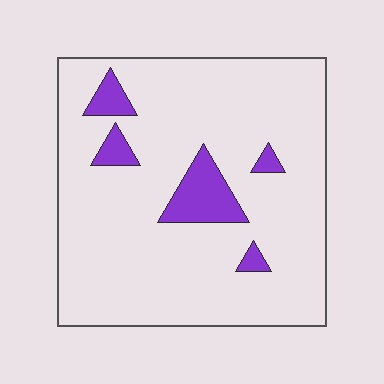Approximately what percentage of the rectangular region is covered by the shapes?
Approximately 10%.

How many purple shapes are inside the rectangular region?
5.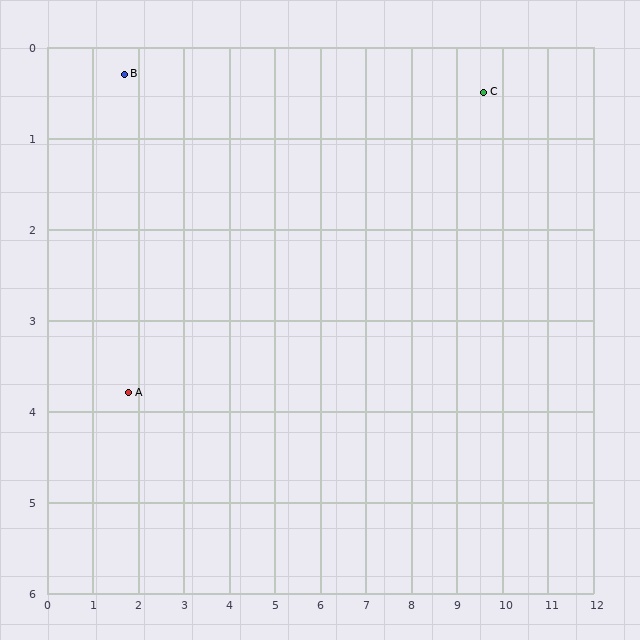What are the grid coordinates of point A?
Point A is at approximately (1.8, 3.8).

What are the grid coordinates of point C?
Point C is at approximately (9.6, 0.5).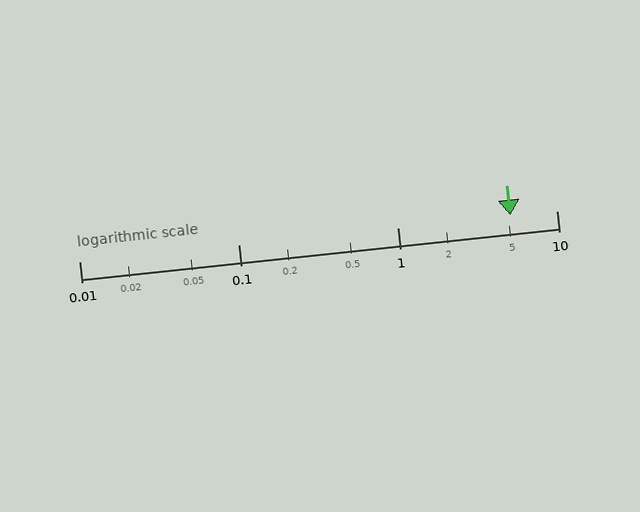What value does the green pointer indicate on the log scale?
The pointer indicates approximately 5.1.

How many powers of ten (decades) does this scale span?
The scale spans 3 decades, from 0.01 to 10.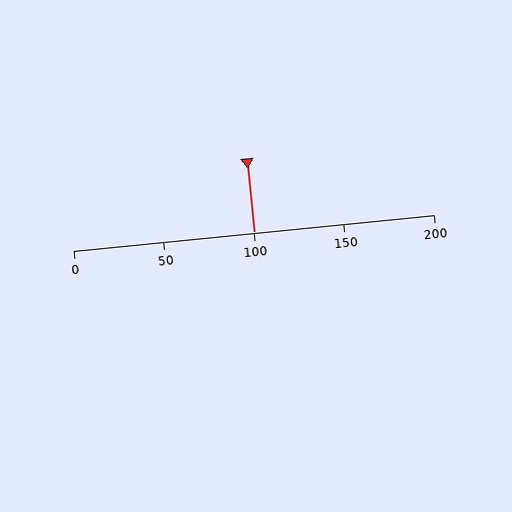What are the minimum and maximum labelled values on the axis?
The axis runs from 0 to 200.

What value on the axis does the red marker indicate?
The marker indicates approximately 100.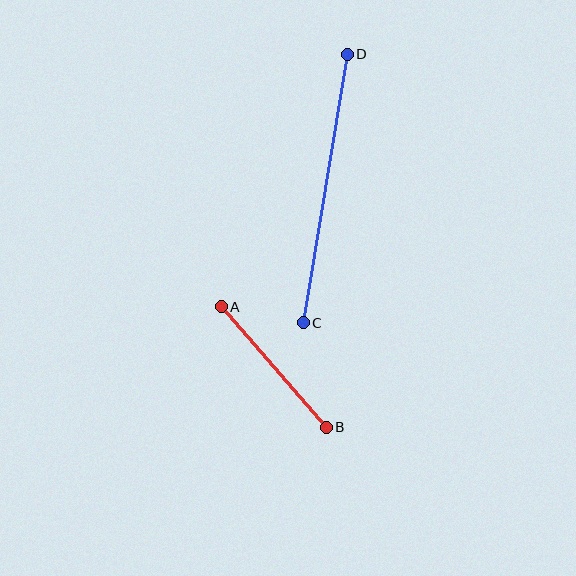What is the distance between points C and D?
The distance is approximately 272 pixels.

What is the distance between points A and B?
The distance is approximately 160 pixels.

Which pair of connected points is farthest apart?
Points C and D are farthest apart.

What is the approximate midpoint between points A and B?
The midpoint is at approximately (274, 367) pixels.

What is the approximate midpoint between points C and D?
The midpoint is at approximately (325, 188) pixels.